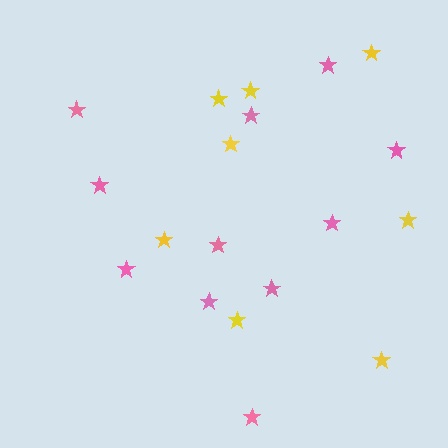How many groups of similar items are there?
There are 2 groups: one group of yellow stars (8) and one group of pink stars (11).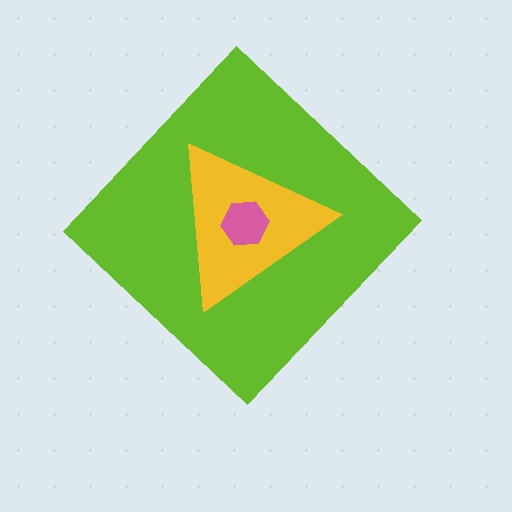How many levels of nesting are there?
3.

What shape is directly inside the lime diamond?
The yellow triangle.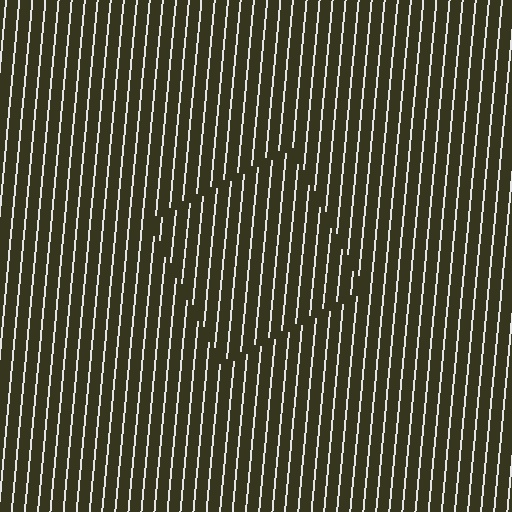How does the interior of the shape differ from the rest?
The interior of the shape contains the same grating, shifted by half a period — the contour is defined by the phase discontinuity where line-ends from the inner and outer gratings abut.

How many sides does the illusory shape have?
4 sides — the line-ends trace a square.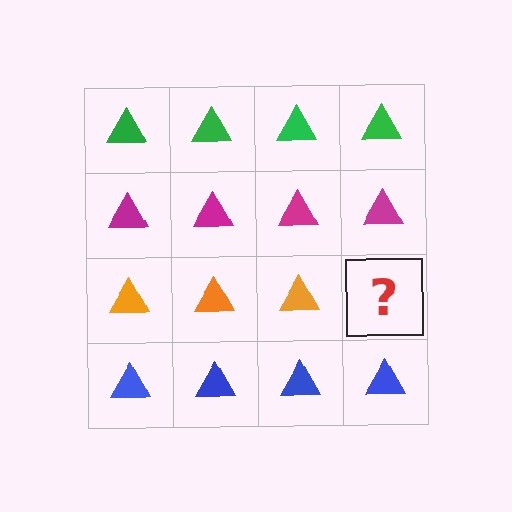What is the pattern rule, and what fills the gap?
The rule is that each row has a consistent color. The gap should be filled with an orange triangle.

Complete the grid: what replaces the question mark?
The question mark should be replaced with an orange triangle.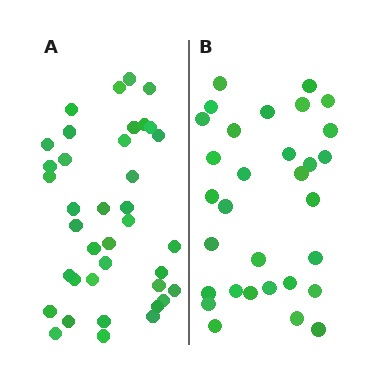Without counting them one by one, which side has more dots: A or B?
Region A (the left region) has more dots.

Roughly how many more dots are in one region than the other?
Region A has roughly 8 or so more dots than region B.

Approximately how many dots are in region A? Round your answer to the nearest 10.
About 40 dots. (The exact count is 38, which rounds to 40.)